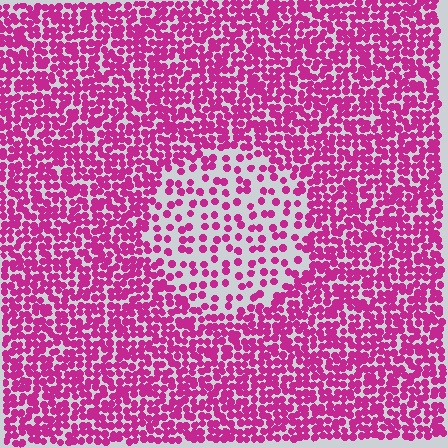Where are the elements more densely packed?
The elements are more densely packed outside the circle boundary.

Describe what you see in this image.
The image contains small magenta elements arranged at two different densities. A circle-shaped region is visible where the elements are less densely packed than the surrounding area.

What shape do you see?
I see a circle.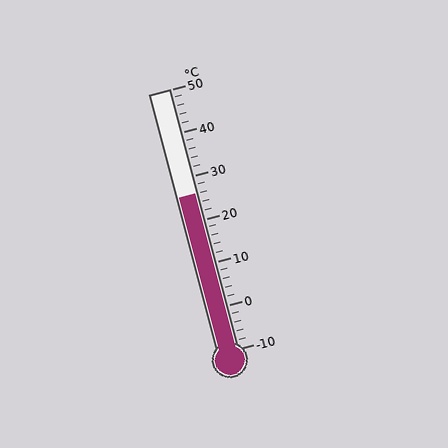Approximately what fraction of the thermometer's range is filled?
The thermometer is filled to approximately 60% of its range.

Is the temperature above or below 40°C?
The temperature is below 40°C.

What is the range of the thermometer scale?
The thermometer scale ranges from -10°C to 50°C.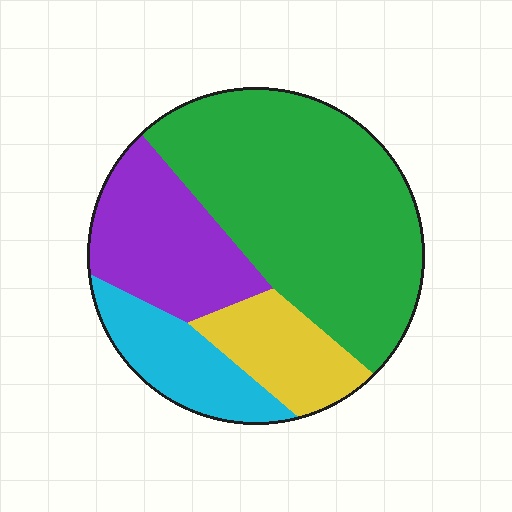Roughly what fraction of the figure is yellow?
Yellow covers roughly 15% of the figure.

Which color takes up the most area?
Green, at roughly 50%.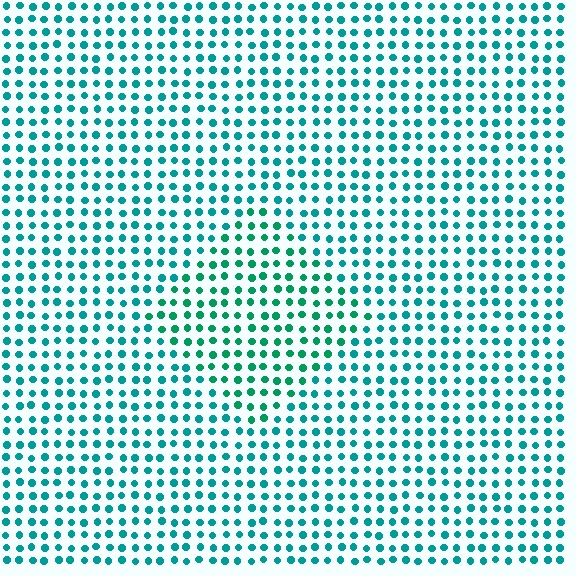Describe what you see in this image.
The image is filled with small teal elements in a uniform arrangement. A diamond-shaped region is visible where the elements are tinted to a slightly different hue, forming a subtle color boundary.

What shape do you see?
I see a diamond.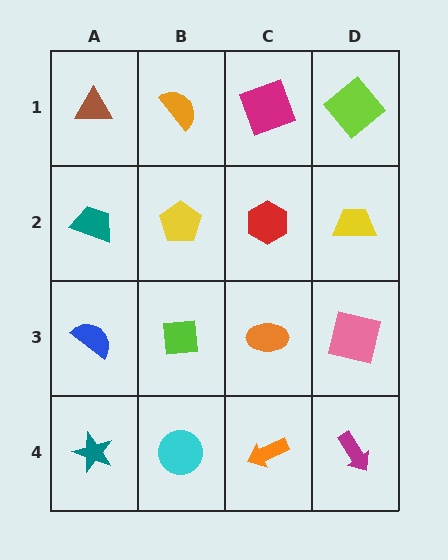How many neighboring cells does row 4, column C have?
3.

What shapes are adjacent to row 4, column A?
A blue semicircle (row 3, column A), a cyan circle (row 4, column B).